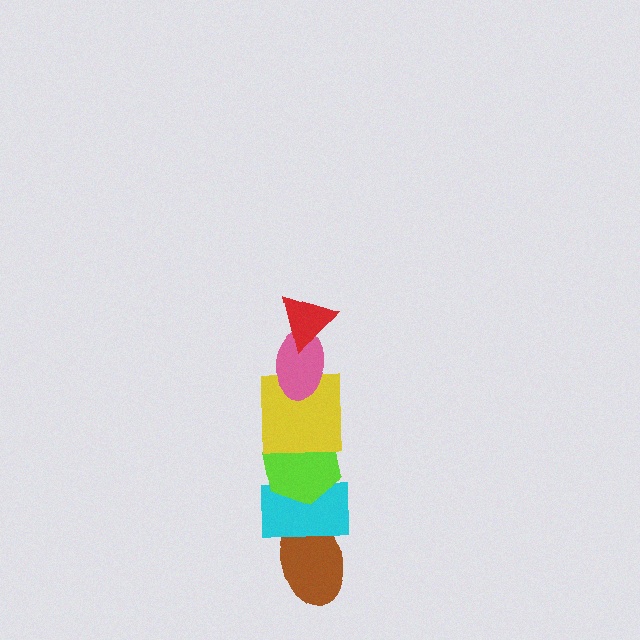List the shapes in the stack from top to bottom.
From top to bottom: the red triangle, the pink ellipse, the yellow square, the lime hexagon, the cyan rectangle, the brown ellipse.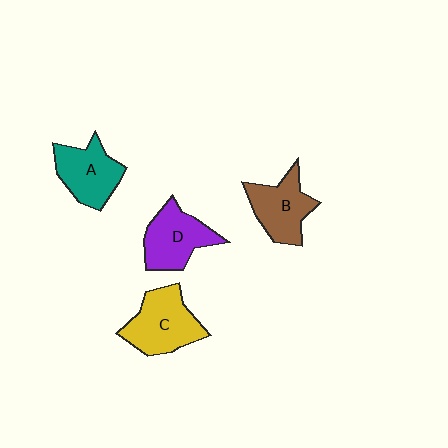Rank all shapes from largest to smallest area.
From largest to smallest: C (yellow), D (purple), A (teal), B (brown).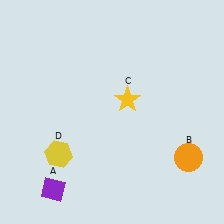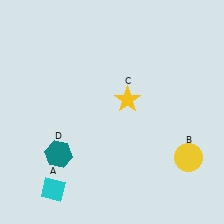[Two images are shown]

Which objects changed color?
A changed from purple to cyan. B changed from orange to yellow. D changed from yellow to teal.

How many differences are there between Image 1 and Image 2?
There are 3 differences between the two images.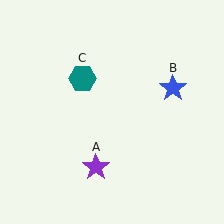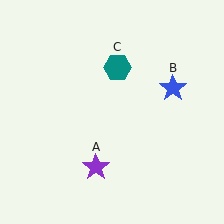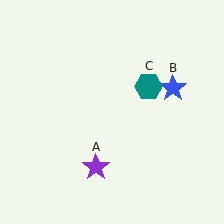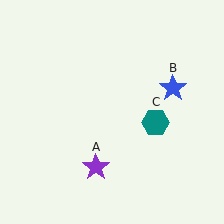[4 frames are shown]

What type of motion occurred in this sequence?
The teal hexagon (object C) rotated clockwise around the center of the scene.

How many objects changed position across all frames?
1 object changed position: teal hexagon (object C).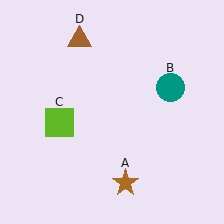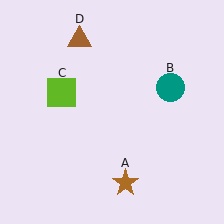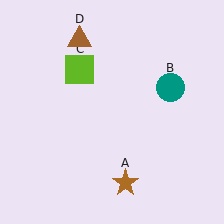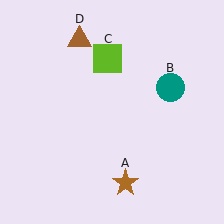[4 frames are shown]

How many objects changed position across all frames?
1 object changed position: lime square (object C).